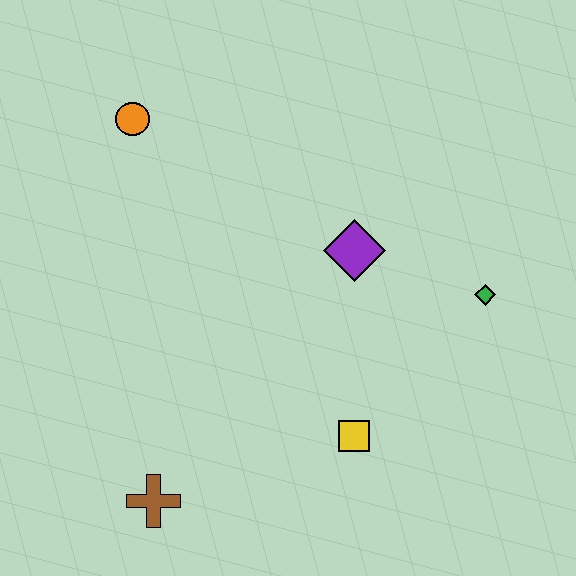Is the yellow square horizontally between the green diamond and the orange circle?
Yes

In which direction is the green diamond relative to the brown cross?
The green diamond is to the right of the brown cross.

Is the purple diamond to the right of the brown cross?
Yes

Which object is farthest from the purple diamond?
The brown cross is farthest from the purple diamond.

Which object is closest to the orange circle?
The purple diamond is closest to the orange circle.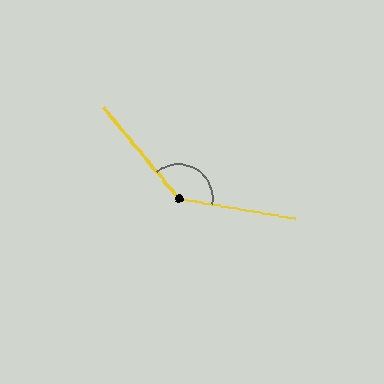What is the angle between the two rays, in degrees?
Approximately 139 degrees.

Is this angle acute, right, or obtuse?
It is obtuse.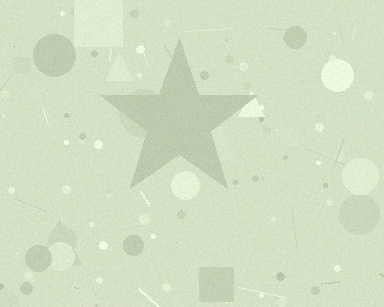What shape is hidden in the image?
A star is hidden in the image.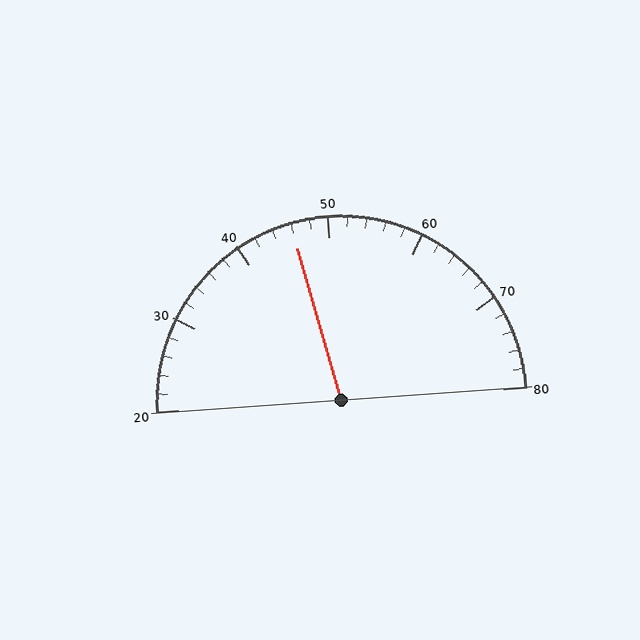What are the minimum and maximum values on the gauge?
The gauge ranges from 20 to 80.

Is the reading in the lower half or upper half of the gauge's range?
The reading is in the lower half of the range (20 to 80).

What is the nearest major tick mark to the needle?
The nearest major tick mark is 50.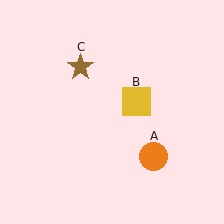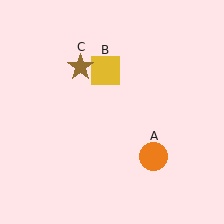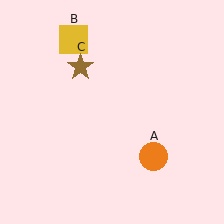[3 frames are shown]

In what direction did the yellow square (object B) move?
The yellow square (object B) moved up and to the left.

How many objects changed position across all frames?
1 object changed position: yellow square (object B).